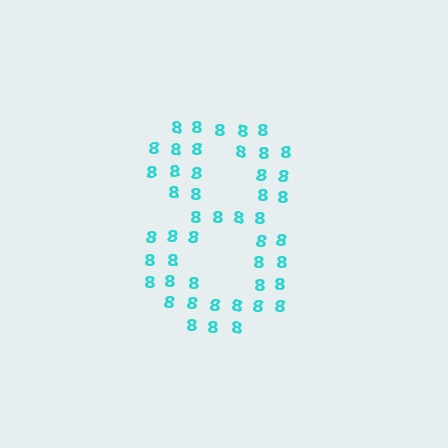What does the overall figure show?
The overall figure shows the digit 8.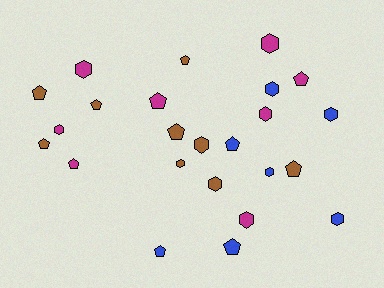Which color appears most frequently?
Brown, with 9 objects.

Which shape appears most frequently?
Hexagon, with 12 objects.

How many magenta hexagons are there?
There are 5 magenta hexagons.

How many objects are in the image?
There are 24 objects.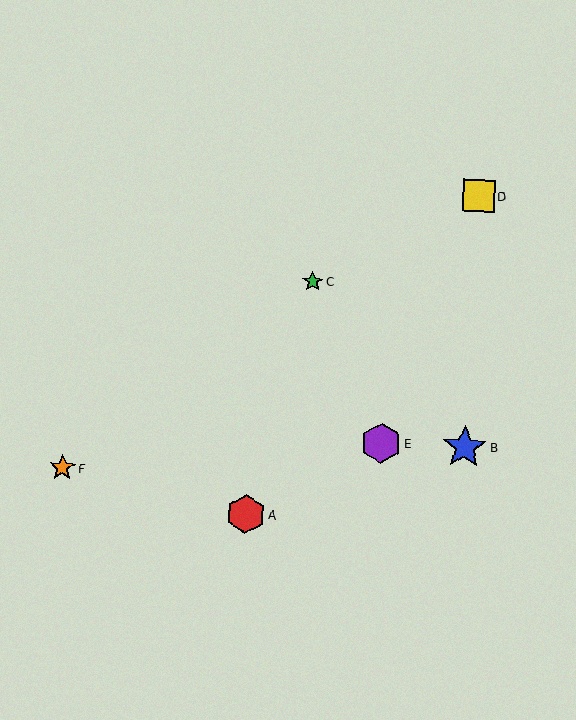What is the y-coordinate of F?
Object F is at y≈468.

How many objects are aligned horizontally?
2 objects (B, E) are aligned horizontally.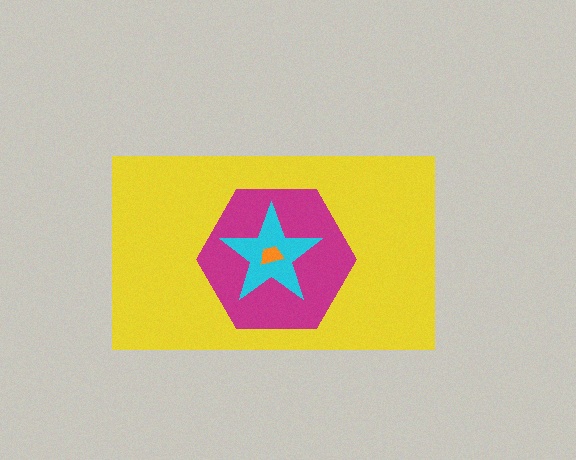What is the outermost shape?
The yellow rectangle.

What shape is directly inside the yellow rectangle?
The magenta hexagon.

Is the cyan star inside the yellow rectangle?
Yes.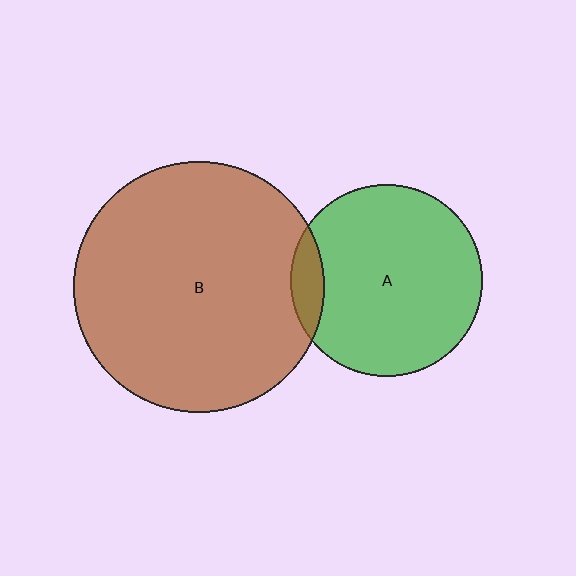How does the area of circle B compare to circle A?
Approximately 1.7 times.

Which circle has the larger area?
Circle B (brown).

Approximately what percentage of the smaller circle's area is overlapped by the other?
Approximately 10%.